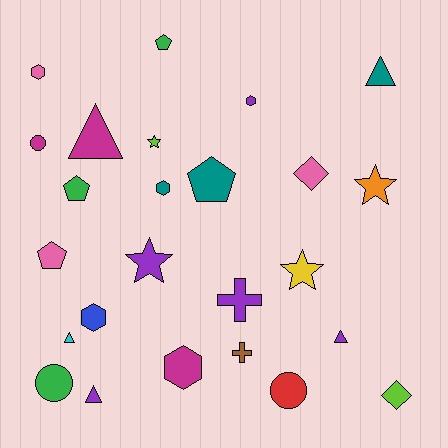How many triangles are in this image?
There are 5 triangles.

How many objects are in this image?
There are 25 objects.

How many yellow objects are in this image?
There is 1 yellow object.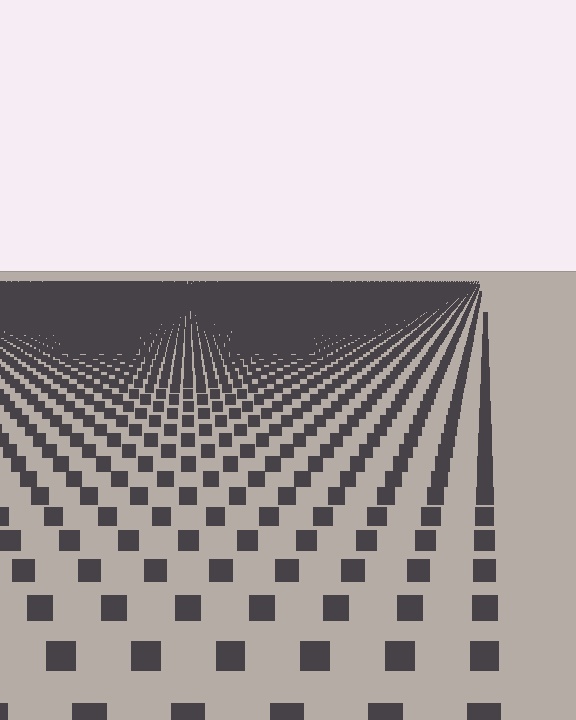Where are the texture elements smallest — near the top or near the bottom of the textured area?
Near the top.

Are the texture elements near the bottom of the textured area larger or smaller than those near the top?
Larger. Near the bottom, elements are closer to the viewer and appear at a bigger on-screen size.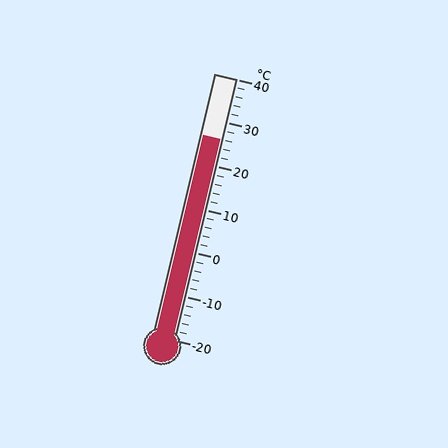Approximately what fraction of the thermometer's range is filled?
The thermometer is filled to approximately 75% of its range.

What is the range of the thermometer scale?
The thermometer scale ranges from -20°C to 40°C.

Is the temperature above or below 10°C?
The temperature is above 10°C.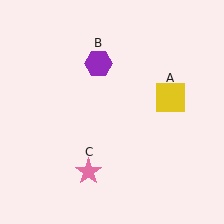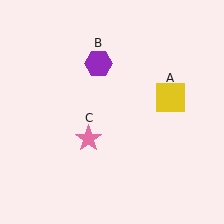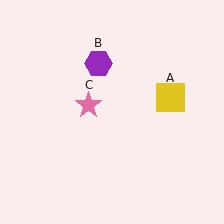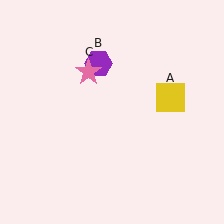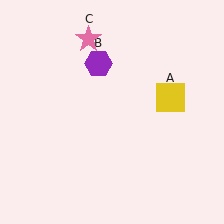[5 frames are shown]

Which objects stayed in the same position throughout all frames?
Yellow square (object A) and purple hexagon (object B) remained stationary.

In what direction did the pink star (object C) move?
The pink star (object C) moved up.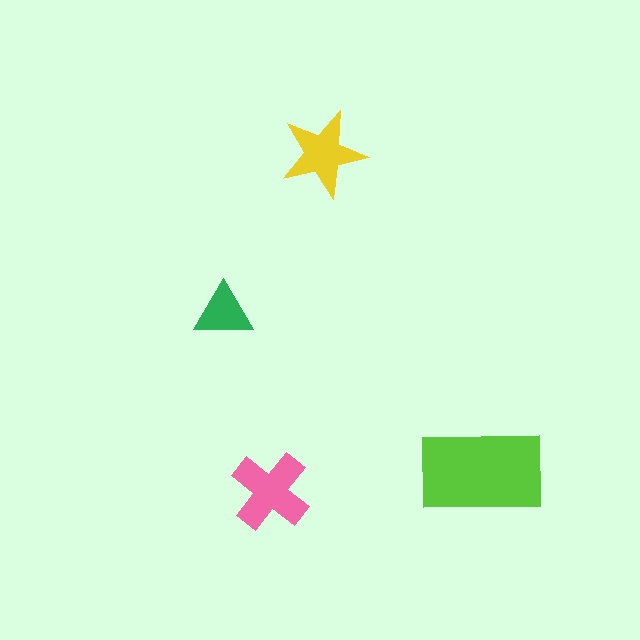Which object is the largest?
The lime rectangle.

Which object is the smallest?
The green triangle.